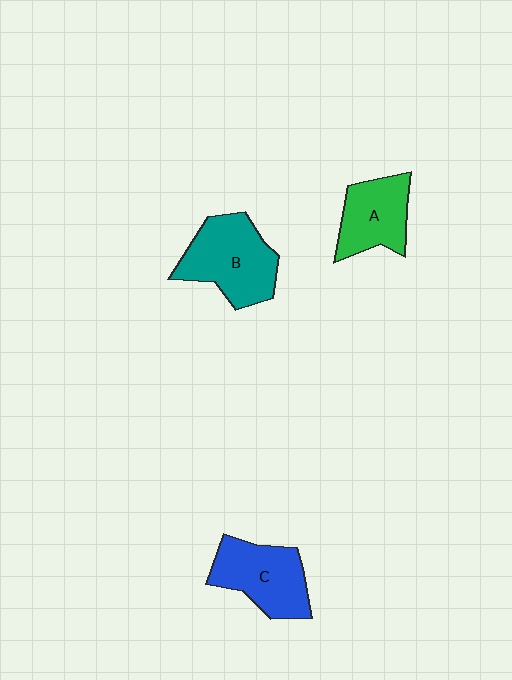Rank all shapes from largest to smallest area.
From largest to smallest: B (teal), C (blue), A (green).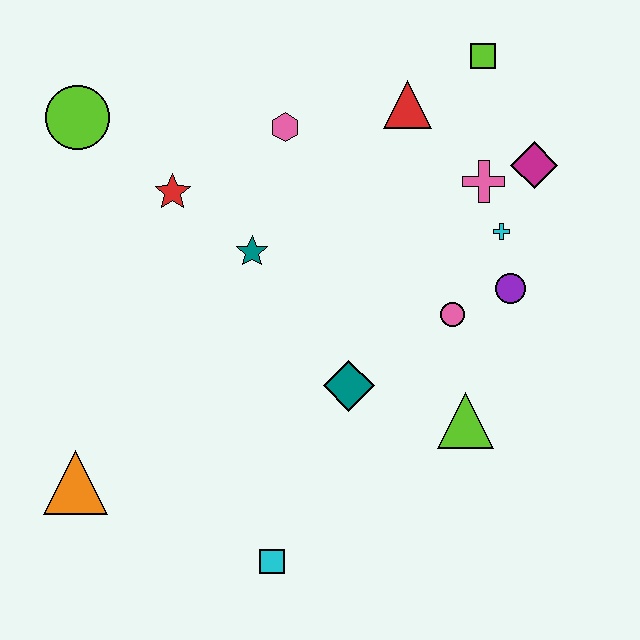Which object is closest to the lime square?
The red triangle is closest to the lime square.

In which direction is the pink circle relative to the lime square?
The pink circle is below the lime square.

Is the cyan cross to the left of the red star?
No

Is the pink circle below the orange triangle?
No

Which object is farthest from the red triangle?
The orange triangle is farthest from the red triangle.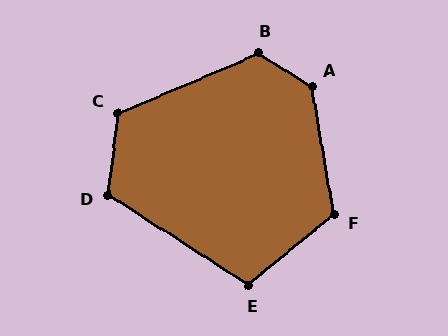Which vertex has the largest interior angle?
A, at approximately 132 degrees.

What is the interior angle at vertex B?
Approximately 125 degrees (obtuse).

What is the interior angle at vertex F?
Approximately 120 degrees (obtuse).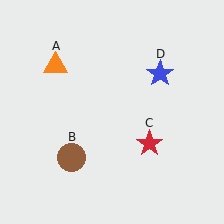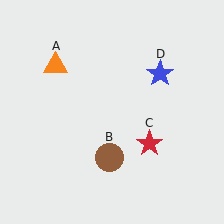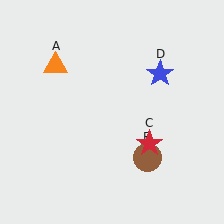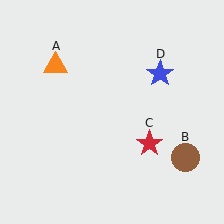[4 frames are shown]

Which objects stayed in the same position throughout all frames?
Orange triangle (object A) and red star (object C) and blue star (object D) remained stationary.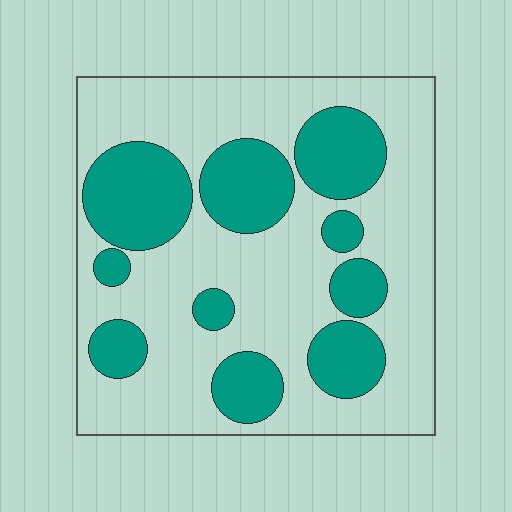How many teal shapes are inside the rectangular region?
10.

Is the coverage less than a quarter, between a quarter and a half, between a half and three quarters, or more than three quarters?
Between a quarter and a half.